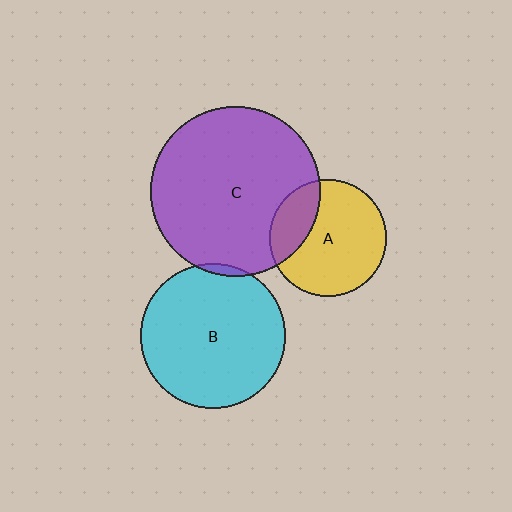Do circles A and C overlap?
Yes.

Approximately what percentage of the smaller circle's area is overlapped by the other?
Approximately 25%.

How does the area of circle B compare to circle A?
Approximately 1.6 times.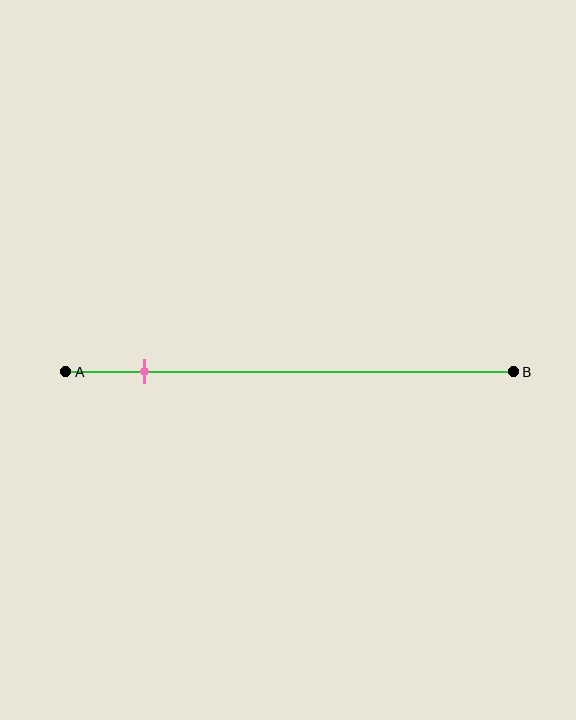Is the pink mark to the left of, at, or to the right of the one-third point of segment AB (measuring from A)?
The pink mark is to the left of the one-third point of segment AB.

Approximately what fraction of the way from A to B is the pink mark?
The pink mark is approximately 20% of the way from A to B.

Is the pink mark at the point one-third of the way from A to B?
No, the mark is at about 20% from A, not at the 33% one-third point.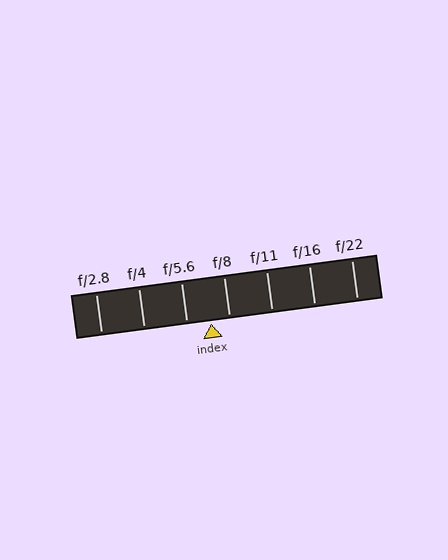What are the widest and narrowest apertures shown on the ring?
The widest aperture shown is f/2.8 and the narrowest is f/22.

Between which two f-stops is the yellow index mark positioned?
The index mark is between f/5.6 and f/8.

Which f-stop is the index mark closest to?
The index mark is closest to f/8.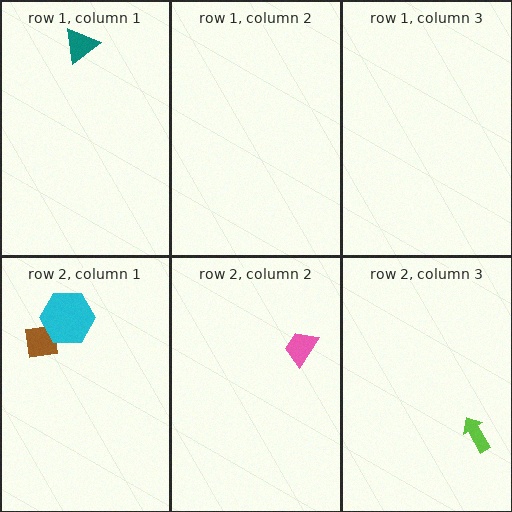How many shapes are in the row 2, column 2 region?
1.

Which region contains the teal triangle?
The row 1, column 1 region.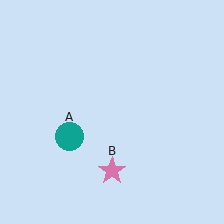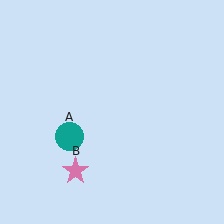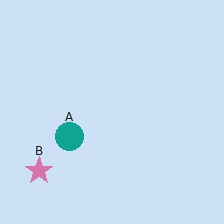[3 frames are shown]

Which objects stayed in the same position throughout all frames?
Teal circle (object A) remained stationary.